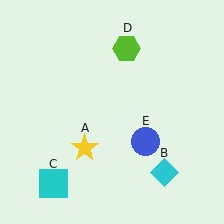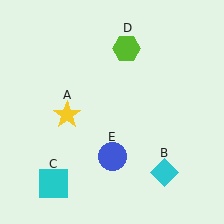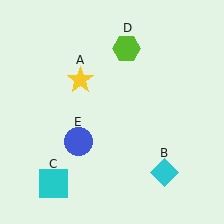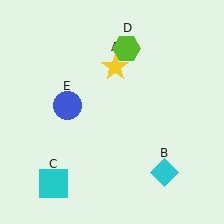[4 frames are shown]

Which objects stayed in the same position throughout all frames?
Cyan diamond (object B) and cyan square (object C) and lime hexagon (object D) remained stationary.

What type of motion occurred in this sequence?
The yellow star (object A), blue circle (object E) rotated clockwise around the center of the scene.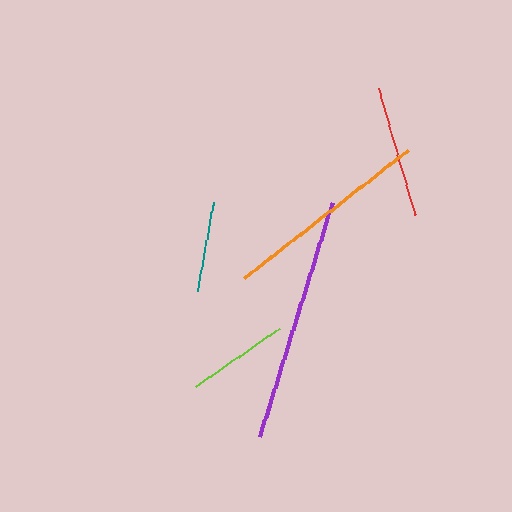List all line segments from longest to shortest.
From longest to shortest: purple, orange, red, lime, teal.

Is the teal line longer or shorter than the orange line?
The orange line is longer than the teal line.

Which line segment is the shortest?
The teal line is the shortest at approximately 91 pixels.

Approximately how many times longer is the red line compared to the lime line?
The red line is approximately 1.3 times the length of the lime line.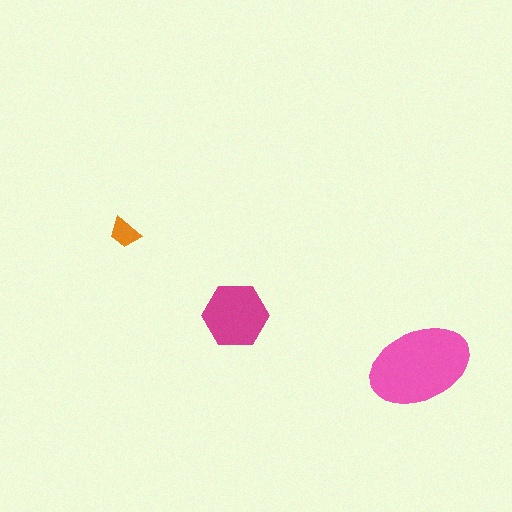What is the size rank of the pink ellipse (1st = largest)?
1st.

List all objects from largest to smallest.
The pink ellipse, the magenta hexagon, the orange trapezoid.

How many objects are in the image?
There are 3 objects in the image.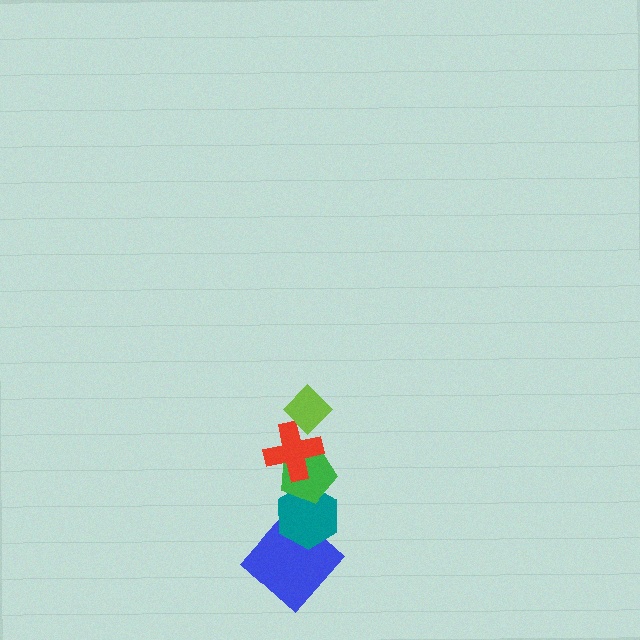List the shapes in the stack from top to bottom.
From top to bottom: the lime diamond, the red cross, the green pentagon, the teal hexagon, the blue diamond.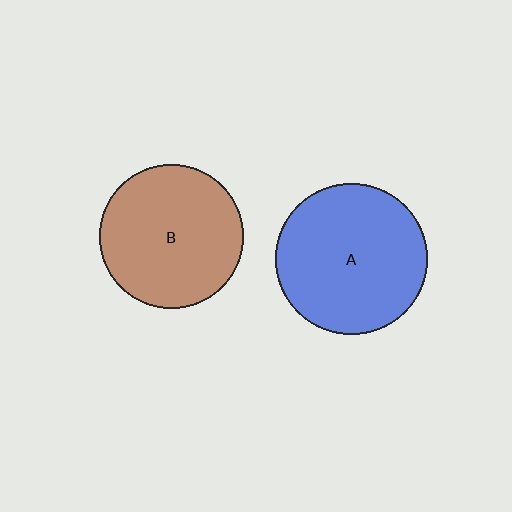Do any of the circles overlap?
No, none of the circles overlap.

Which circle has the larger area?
Circle A (blue).